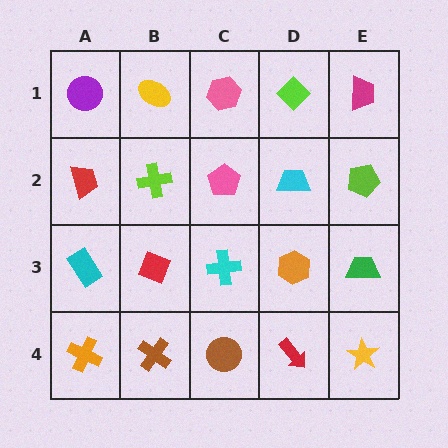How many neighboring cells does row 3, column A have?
3.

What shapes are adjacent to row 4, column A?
A cyan rectangle (row 3, column A), a brown cross (row 4, column B).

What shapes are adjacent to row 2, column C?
A pink hexagon (row 1, column C), a cyan cross (row 3, column C), a lime cross (row 2, column B), a cyan trapezoid (row 2, column D).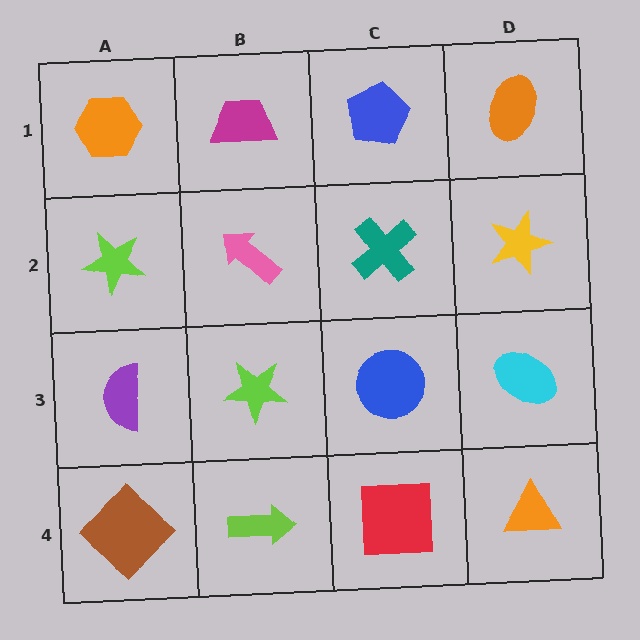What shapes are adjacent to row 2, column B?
A magenta trapezoid (row 1, column B), a lime star (row 3, column B), a lime star (row 2, column A), a teal cross (row 2, column C).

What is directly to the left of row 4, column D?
A red square.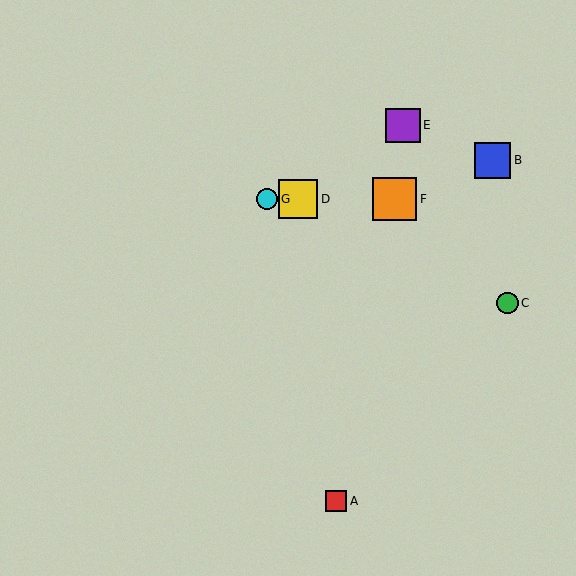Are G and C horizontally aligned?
No, G is at y≈199 and C is at y≈303.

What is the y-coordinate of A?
Object A is at y≈501.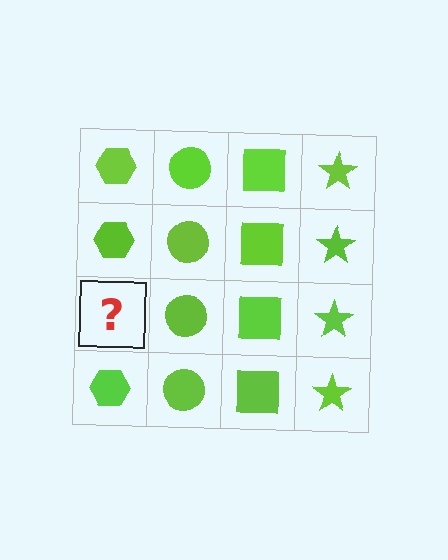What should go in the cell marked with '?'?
The missing cell should contain a lime hexagon.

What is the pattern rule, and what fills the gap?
The rule is that each column has a consistent shape. The gap should be filled with a lime hexagon.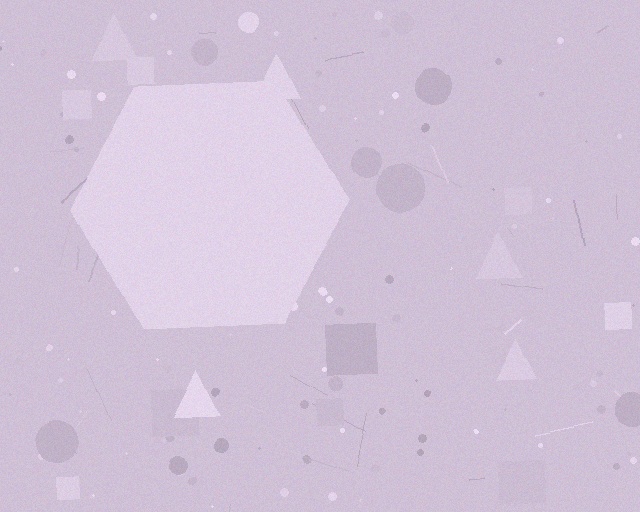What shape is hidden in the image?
A hexagon is hidden in the image.